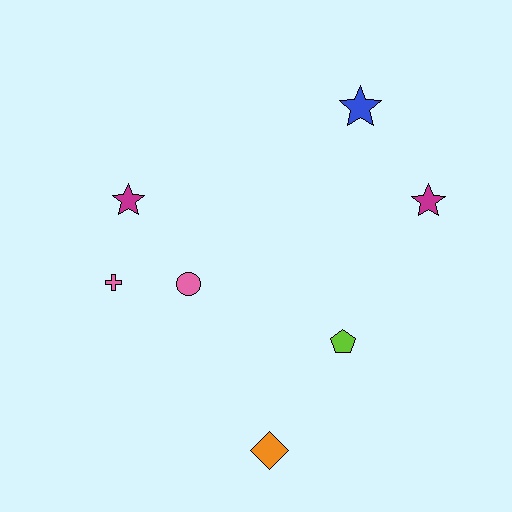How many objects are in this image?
There are 7 objects.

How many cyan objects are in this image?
There are no cyan objects.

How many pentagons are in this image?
There is 1 pentagon.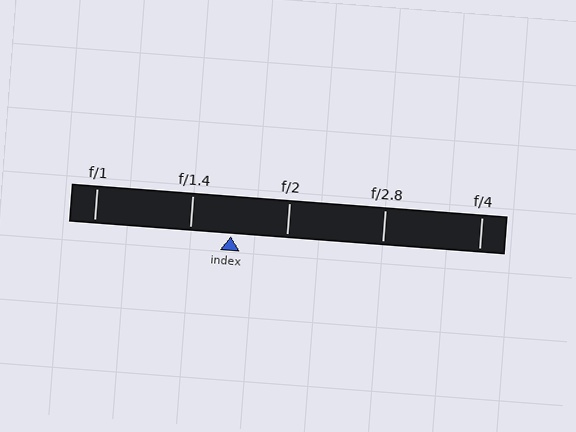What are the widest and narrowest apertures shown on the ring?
The widest aperture shown is f/1 and the narrowest is f/4.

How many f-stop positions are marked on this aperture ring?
There are 5 f-stop positions marked.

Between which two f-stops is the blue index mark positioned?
The index mark is between f/1.4 and f/2.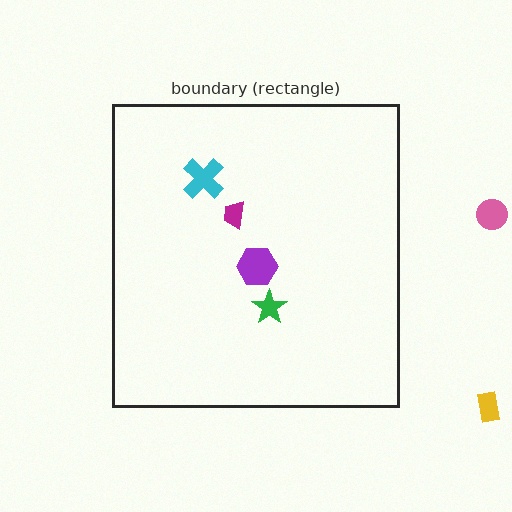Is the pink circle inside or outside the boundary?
Outside.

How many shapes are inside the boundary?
4 inside, 2 outside.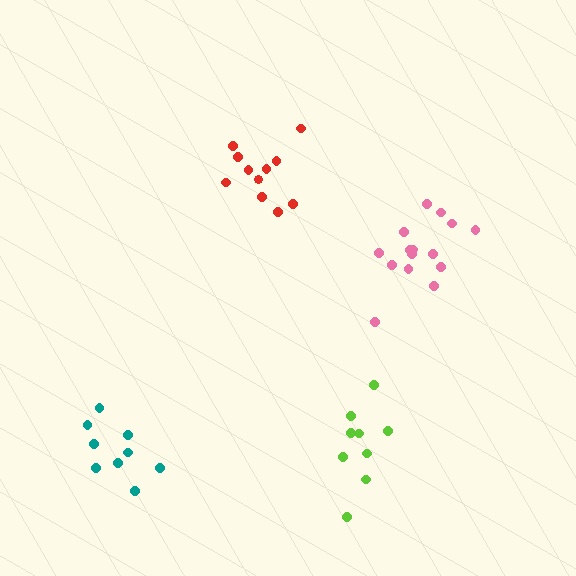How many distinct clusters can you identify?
There are 4 distinct clusters.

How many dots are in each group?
Group 1: 9 dots, Group 2: 15 dots, Group 3: 11 dots, Group 4: 9 dots (44 total).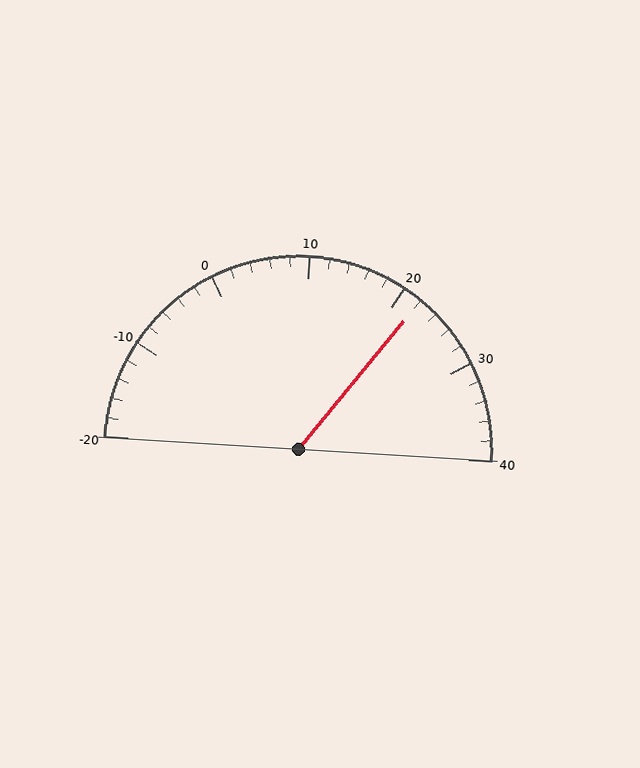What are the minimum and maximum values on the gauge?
The gauge ranges from -20 to 40.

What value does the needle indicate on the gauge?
The needle indicates approximately 22.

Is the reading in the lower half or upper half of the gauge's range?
The reading is in the upper half of the range (-20 to 40).